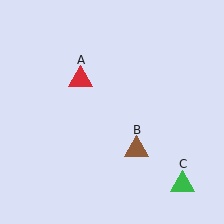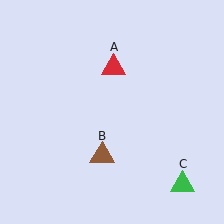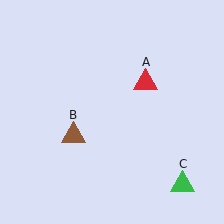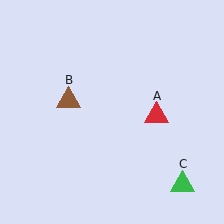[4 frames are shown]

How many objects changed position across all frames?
2 objects changed position: red triangle (object A), brown triangle (object B).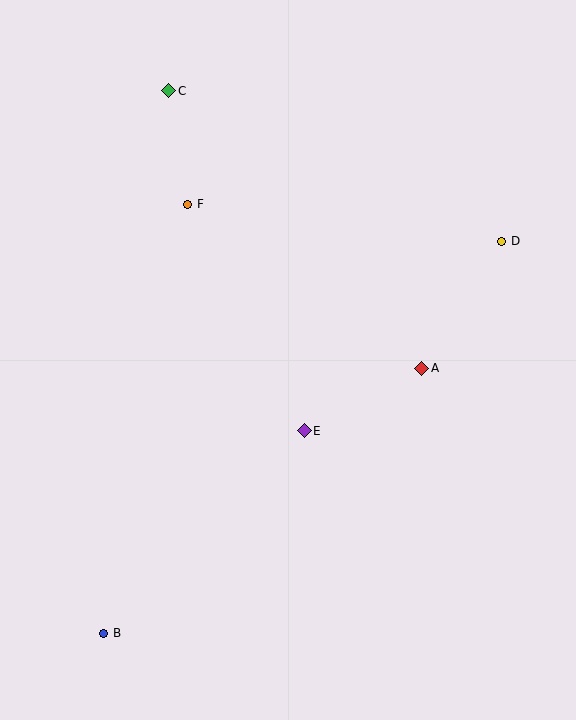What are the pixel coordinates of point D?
Point D is at (502, 241).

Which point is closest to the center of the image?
Point E at (304, 431) is closest to the center.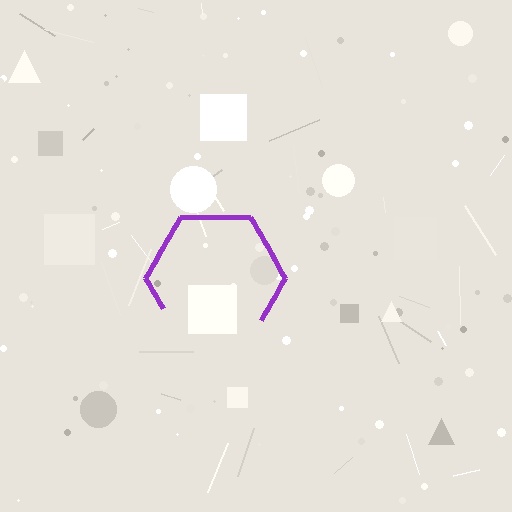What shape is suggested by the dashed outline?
The dashed outline suggests a hexagon.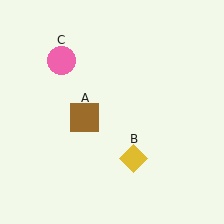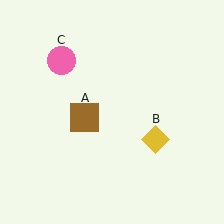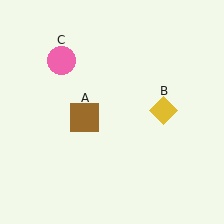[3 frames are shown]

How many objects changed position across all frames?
1 object changed position: yellow diamond (object B).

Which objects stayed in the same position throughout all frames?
Brown square (object A) and pink circle (object C) remained stationary.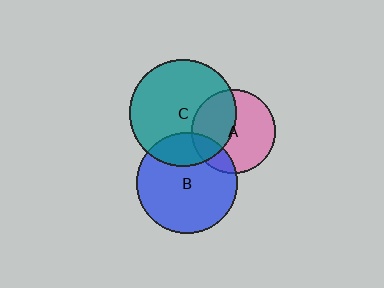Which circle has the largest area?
Circle C (teal).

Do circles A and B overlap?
Yes.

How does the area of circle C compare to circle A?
Approximately 1.6 times.